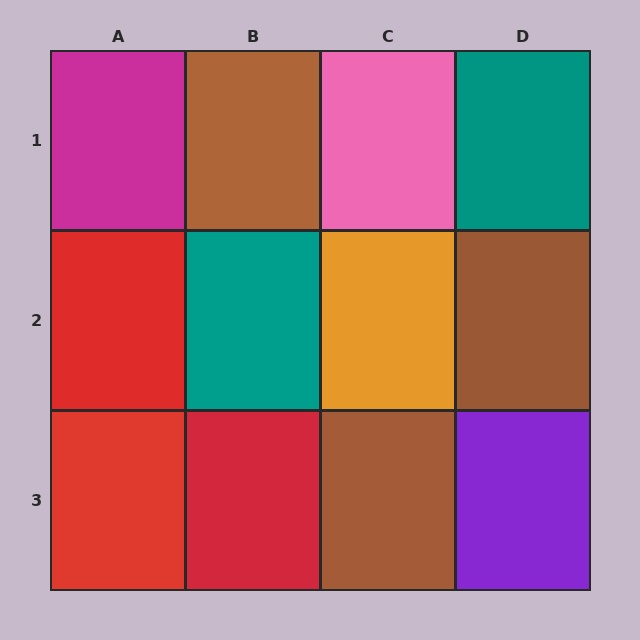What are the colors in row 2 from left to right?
Red, teal, orange, brown.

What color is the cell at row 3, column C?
Brown.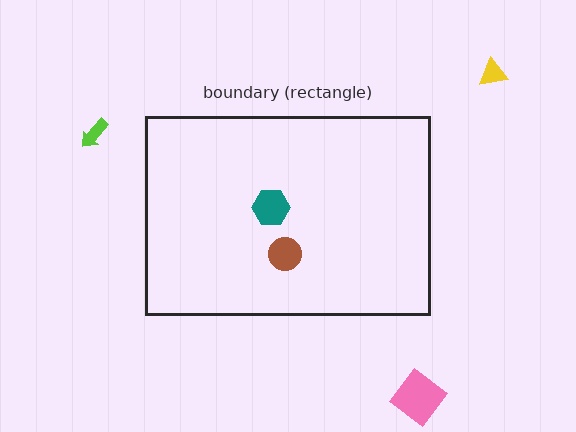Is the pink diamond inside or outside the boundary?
Outside.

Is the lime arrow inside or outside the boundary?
Outside.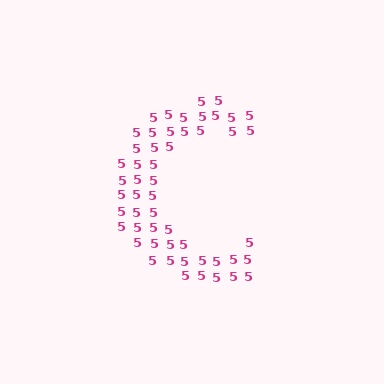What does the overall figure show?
The overall figure shows the letter C.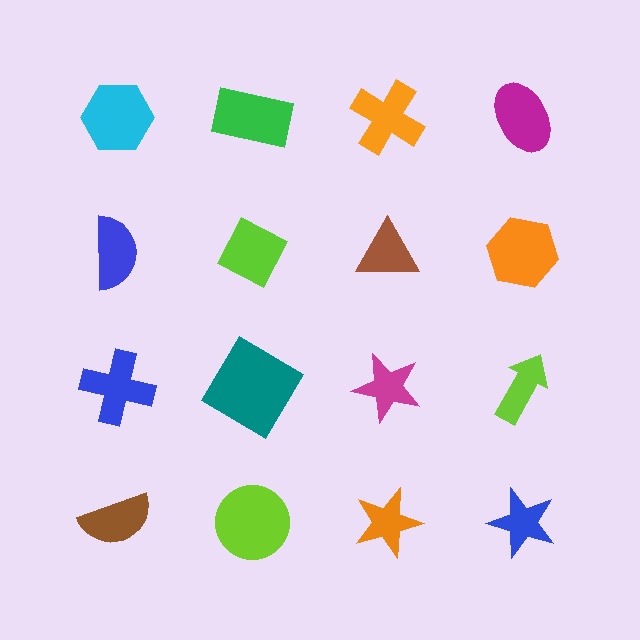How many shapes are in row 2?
4 shapes.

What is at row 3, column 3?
A magenta star.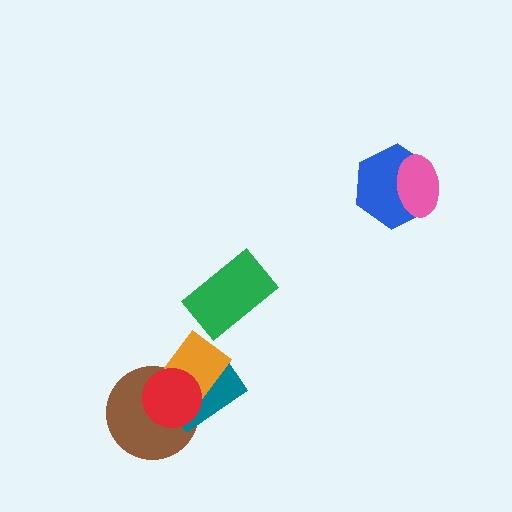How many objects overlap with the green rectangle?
0 objects overlap with the green rectangle.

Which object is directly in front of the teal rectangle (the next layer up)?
The orange diamond is directly in front of the teal rectangle.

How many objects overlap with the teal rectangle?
3 objects overlap with the teal rectangle.